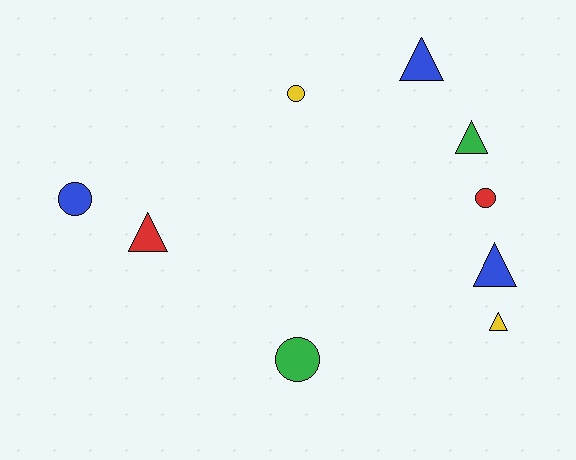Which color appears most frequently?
Blue, with 3 objects.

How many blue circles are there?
There is 1 blue circle.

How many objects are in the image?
There are 9 objects.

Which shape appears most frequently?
Triangle, with 5 objects.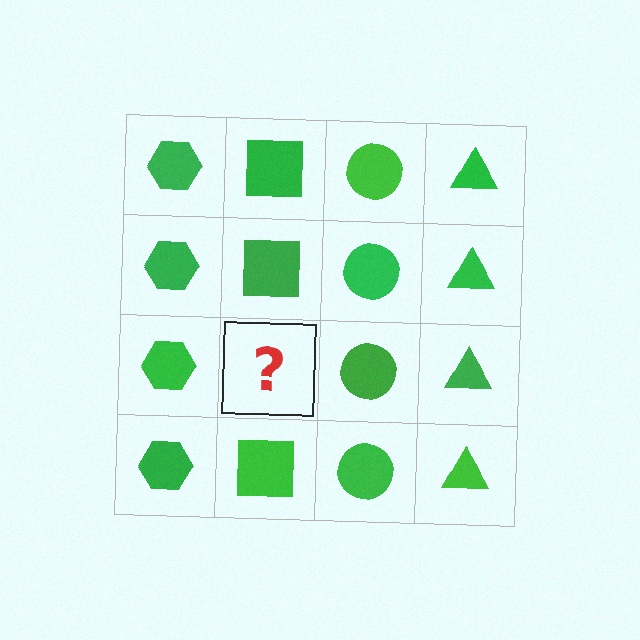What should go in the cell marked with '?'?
The missing cell should contain a green square.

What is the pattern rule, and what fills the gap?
The rule is that each column has a consistent shape. The gap should be filled with a green square.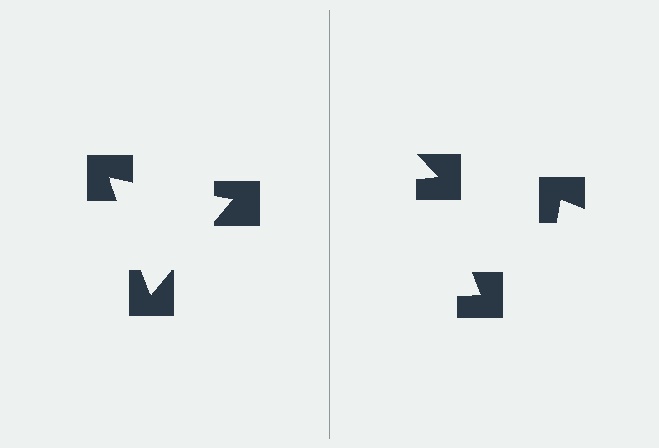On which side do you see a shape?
An illusory triangle appears on the left side. On the right side the wedge cuts are rotated, so no coherent shape forms.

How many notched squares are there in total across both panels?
6 — 3 on each side.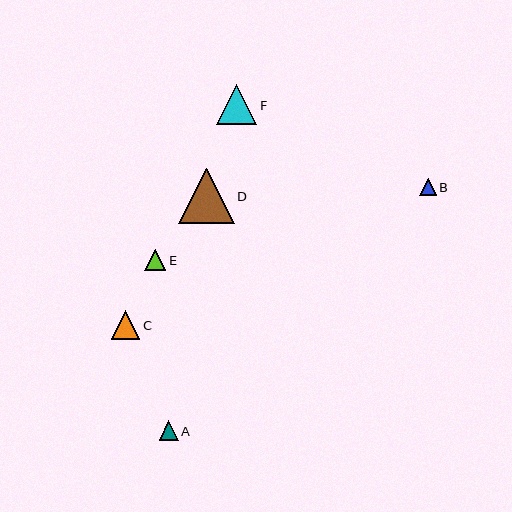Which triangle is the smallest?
Triangle B is the smallest with a size of approximately 16 pixels.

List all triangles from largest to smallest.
From largest to smallest: D, F, C, E, A, B.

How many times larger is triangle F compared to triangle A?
Triangle F is approximately 2.1 times the size of triangle A.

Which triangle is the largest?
Triangle D is the largest with a size of approximately 55 pixels.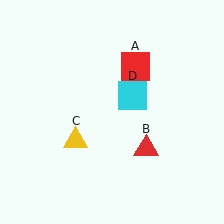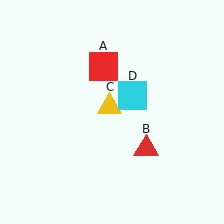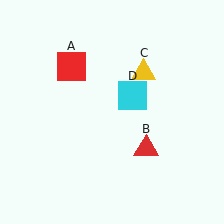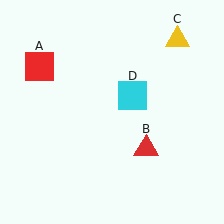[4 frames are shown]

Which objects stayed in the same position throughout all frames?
Red triangle (object B) and cyan square (object D) remained stationary.